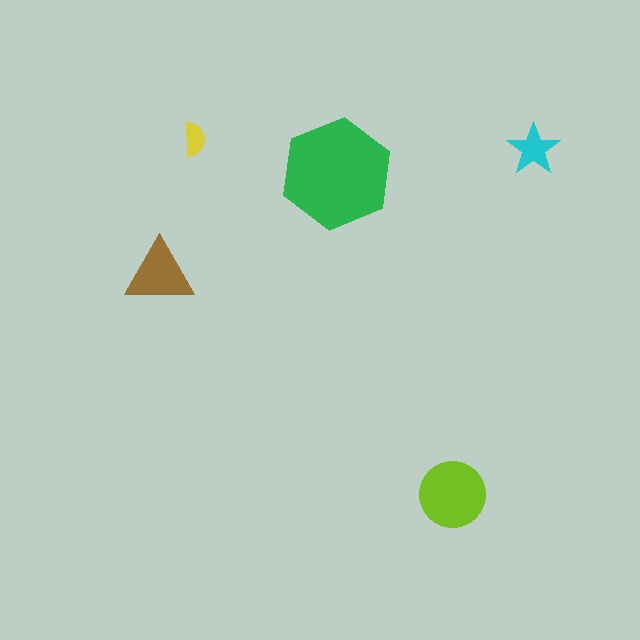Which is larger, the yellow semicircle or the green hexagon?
The green hexagon.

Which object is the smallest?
The yellow semicircle.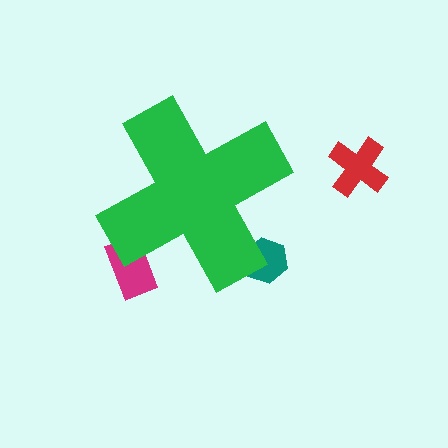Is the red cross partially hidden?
No, the red cross is fully visible.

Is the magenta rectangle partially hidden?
Yes, the magenta rectangle is partially hidden behind the green cross.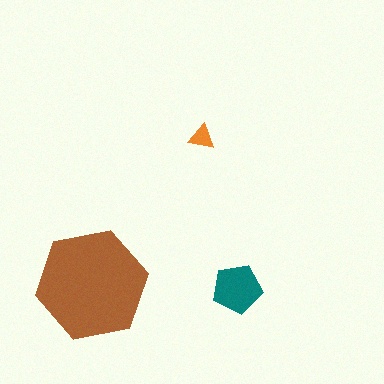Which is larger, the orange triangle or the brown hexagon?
The brown hexagon.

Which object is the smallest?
The orange triangle.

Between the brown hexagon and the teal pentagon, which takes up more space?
The brown hexagon.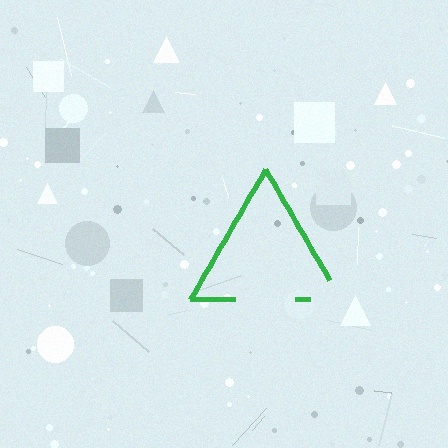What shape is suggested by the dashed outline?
The dashed outline suggests a triangle.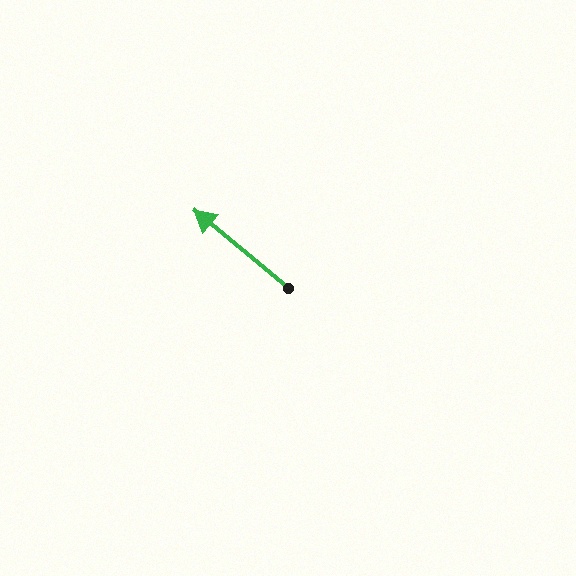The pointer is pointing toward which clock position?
Roughly 10 o'clock.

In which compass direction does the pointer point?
Northwest.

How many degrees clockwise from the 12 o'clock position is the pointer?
Approximately 310 degrees.